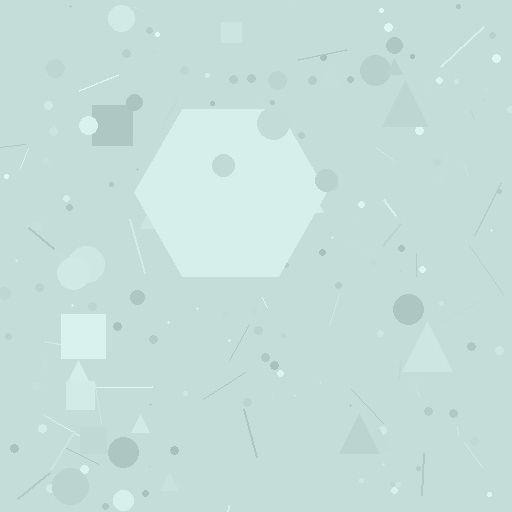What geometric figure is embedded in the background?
A hexagon is embedded in the background.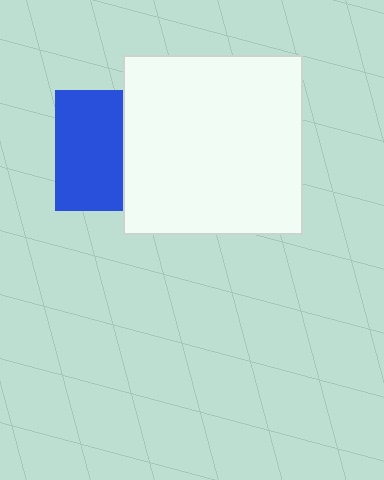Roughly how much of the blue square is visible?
About half of it is visible (roughly 57%).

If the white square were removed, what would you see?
You would see the complete blue square.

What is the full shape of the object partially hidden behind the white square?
The partially hidden object is a blue square.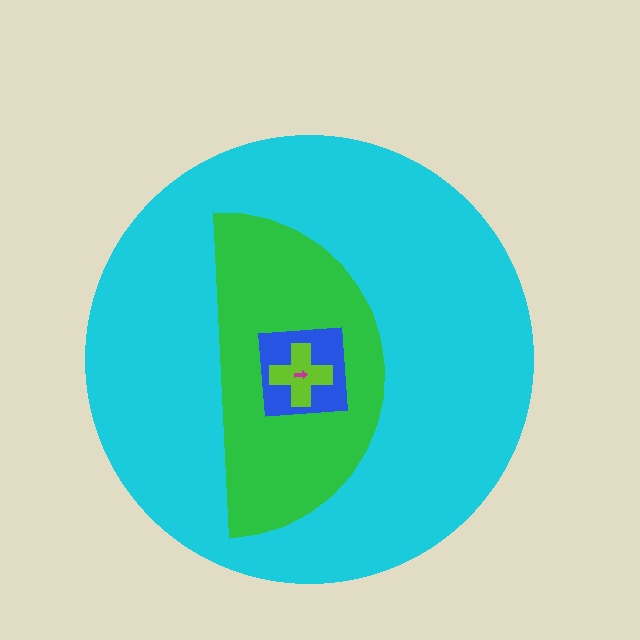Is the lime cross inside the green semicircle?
Yes.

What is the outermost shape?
The cyan circle.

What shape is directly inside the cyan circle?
The green semicircle.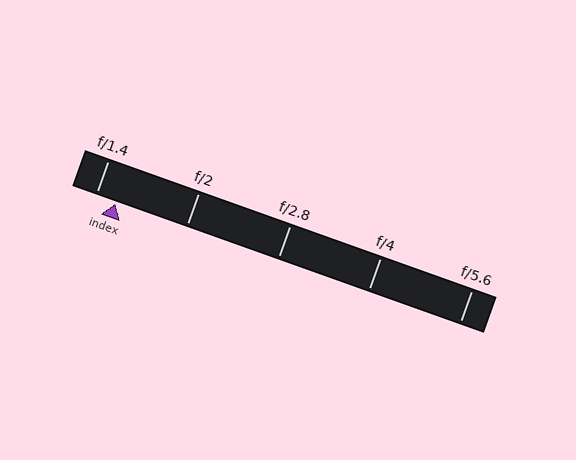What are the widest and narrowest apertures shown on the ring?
The widest aperture shown is f/1.4 and the narrowest is f/5.6.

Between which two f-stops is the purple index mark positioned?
The index mark is between f/1.4 and f/2.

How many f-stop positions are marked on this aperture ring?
There are 5 f-stop positions marked.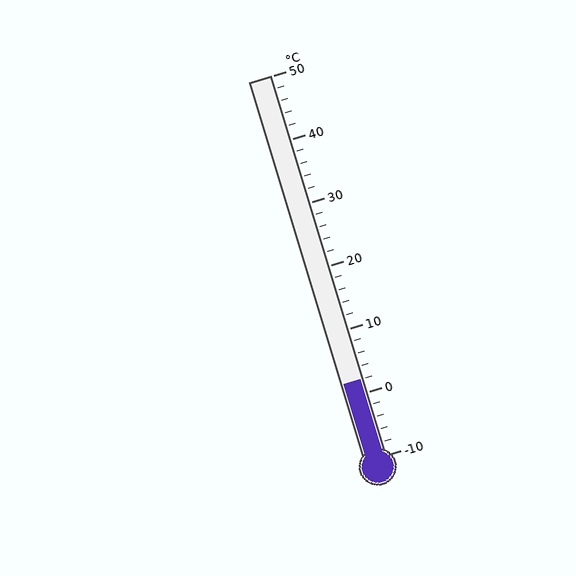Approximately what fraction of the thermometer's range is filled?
The thermometer is filled to approximately 20% of its range.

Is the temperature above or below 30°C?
The temperature is below 30°C.